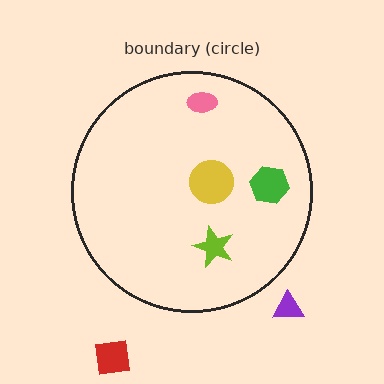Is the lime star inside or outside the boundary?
Inside.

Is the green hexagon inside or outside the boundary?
Inside.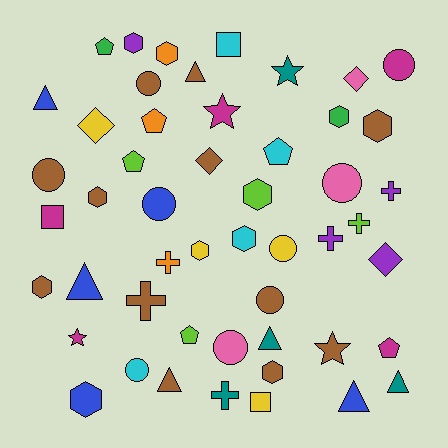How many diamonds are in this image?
There are 4 diamonds.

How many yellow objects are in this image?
There are 4 yellow objects.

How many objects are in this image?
There are 50 objects.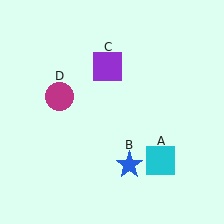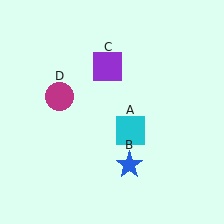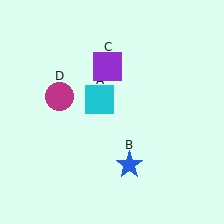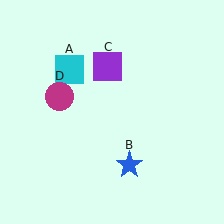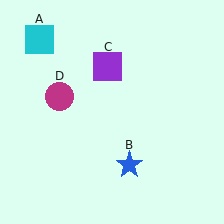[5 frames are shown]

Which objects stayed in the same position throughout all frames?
Blue star (object B) and purple square (object C) and magenta circle (object D) remained stationary.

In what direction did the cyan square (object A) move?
The cyan square (object A) moved up and to the left.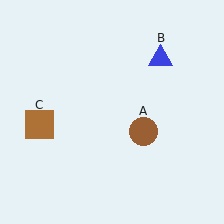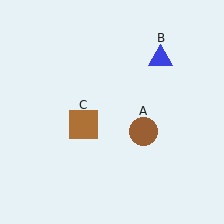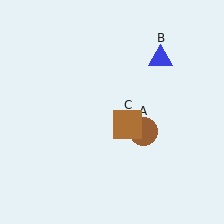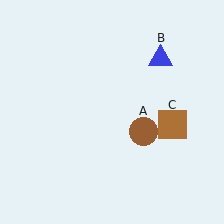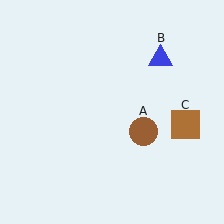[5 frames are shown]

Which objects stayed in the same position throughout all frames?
Brown circle (object A) and blue triangle (object B) remained stationary.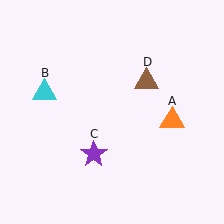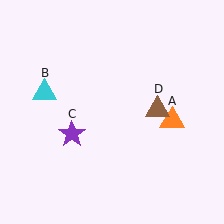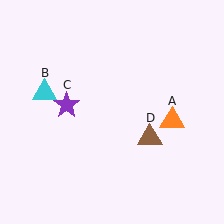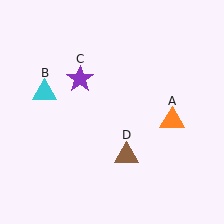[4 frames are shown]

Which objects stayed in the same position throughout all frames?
Orange triangle (object A) and cyan triangle (object B) remained stationary.